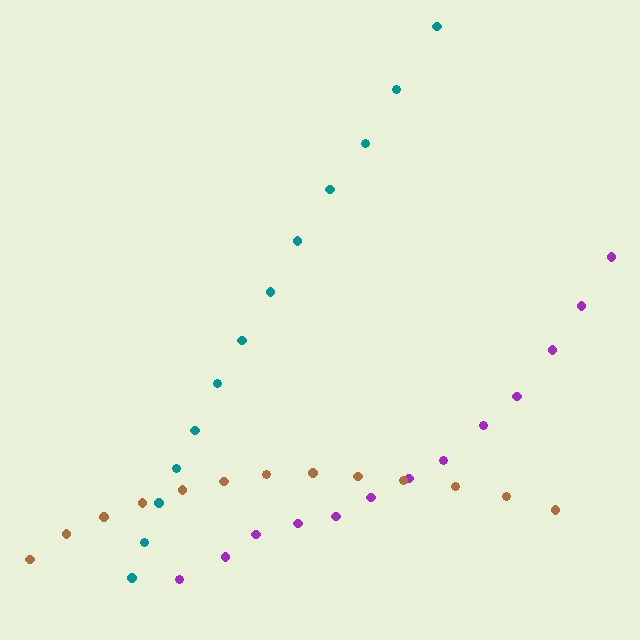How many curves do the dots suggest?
There are 3 distinct paths.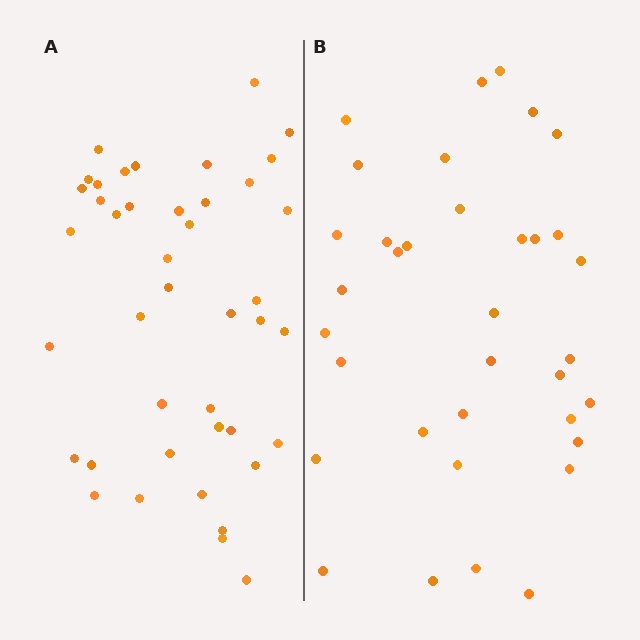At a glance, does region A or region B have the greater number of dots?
Region A (the left region) has more dots.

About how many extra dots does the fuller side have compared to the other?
Region A has roughly 8 or so more dots than region B.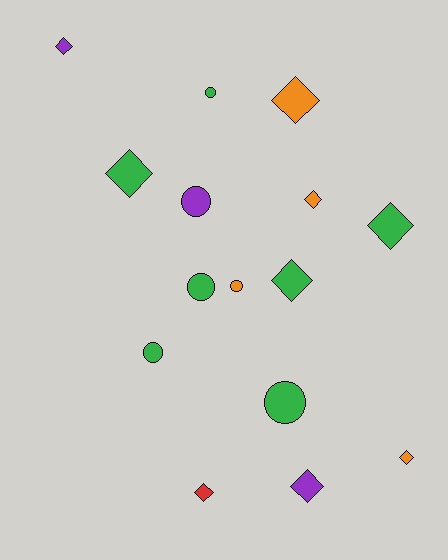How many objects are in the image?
There are 15 objects.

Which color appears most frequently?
Green, with 7 objects.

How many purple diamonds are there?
There are 2 purple diamonds.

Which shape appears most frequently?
Diamond, with 9 objects.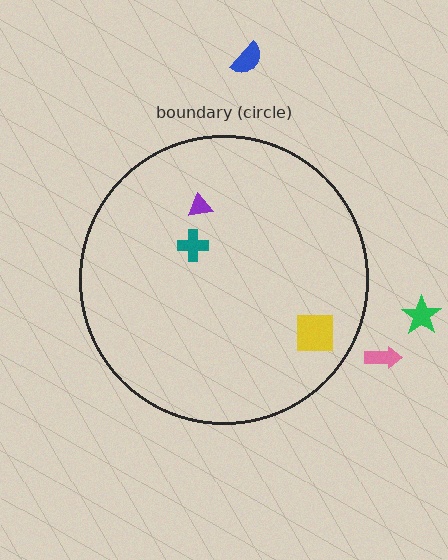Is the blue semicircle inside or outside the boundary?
Outside.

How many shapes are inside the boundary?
3 inside, 3 outside.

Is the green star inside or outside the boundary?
Outside.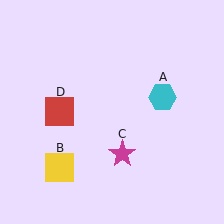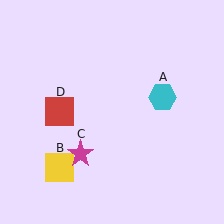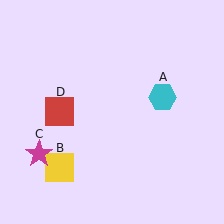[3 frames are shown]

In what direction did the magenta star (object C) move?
The magenta star (object C) moved left.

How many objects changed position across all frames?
1 object changed position: magenta star (object C).